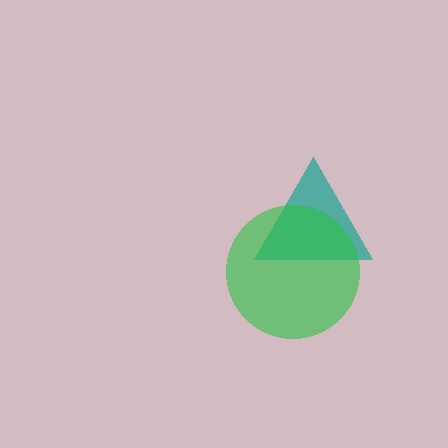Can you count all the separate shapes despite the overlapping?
Yes, there are 2 separate shapes.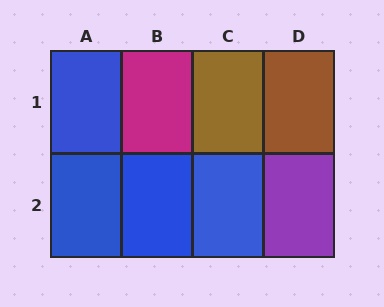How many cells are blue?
4 cells are blue.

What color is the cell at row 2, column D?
Purple.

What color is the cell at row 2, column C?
Blue.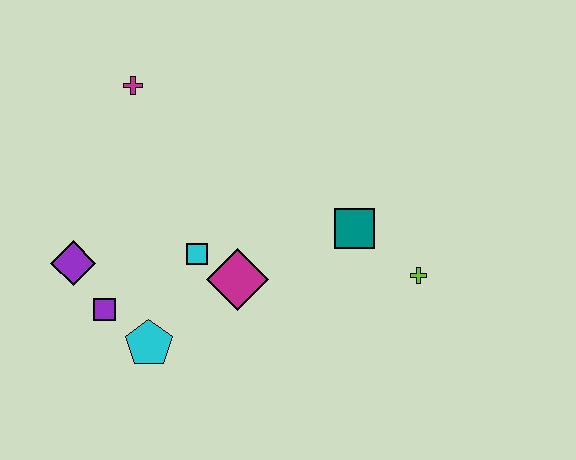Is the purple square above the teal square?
No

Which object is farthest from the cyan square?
The lime cross is farthest from the cyan square.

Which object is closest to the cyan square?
The magenta diamond is closest to the cyan square.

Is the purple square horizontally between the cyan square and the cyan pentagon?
No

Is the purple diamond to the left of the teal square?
Yes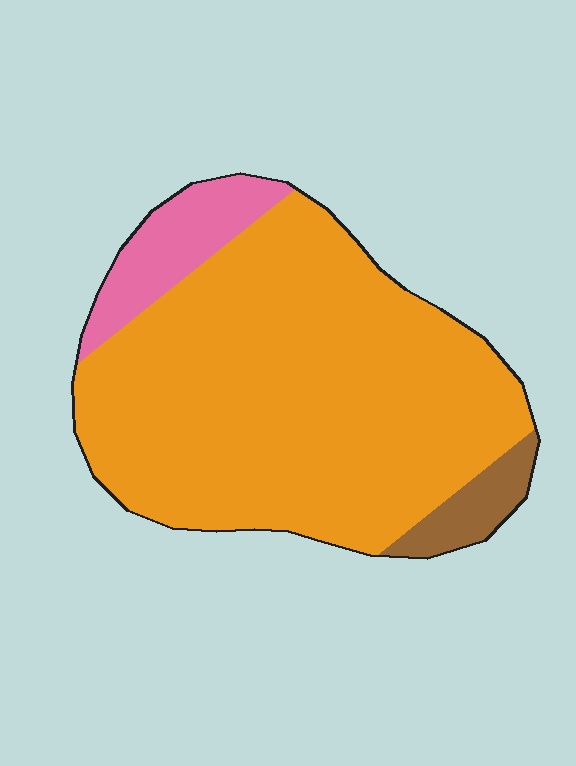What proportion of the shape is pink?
Pink covers roughly 10% of the shape.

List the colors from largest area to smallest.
From largest to smallest: orange, pink, brown.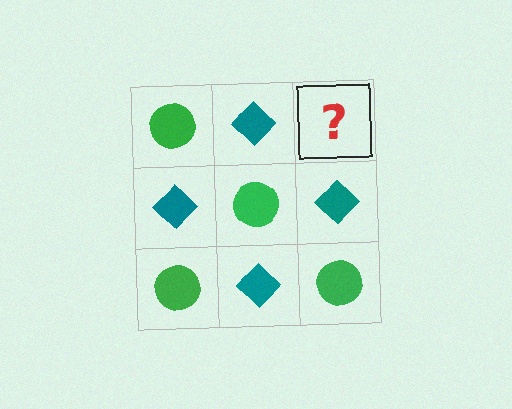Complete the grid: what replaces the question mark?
The question mark should be replaced with a green circle.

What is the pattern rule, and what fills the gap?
The rule is that it alternates green circle and teal diamond in a checkerboard pattern. The gap should be filled with a green circle.